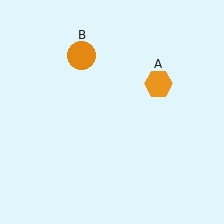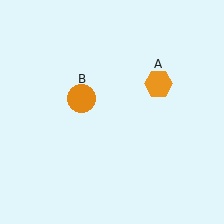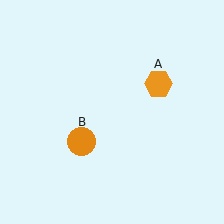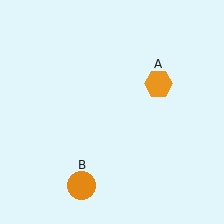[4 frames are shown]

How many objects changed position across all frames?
1 object changed position: orange circle (object B).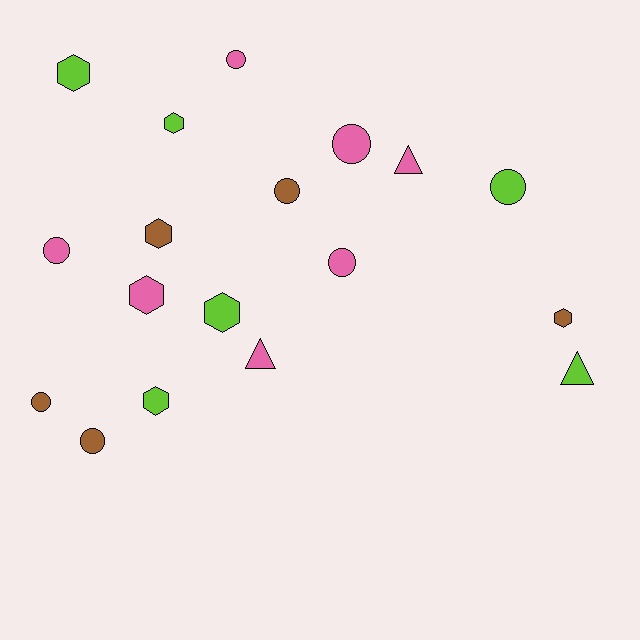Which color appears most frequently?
Pink, with 7 objects.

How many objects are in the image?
There are 18 objects.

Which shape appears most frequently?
Circle, with 8 objects.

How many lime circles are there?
There is 1 lime circle.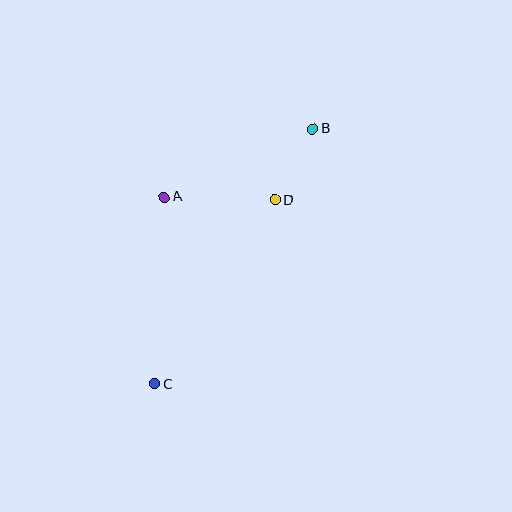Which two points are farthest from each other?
Points B and C are farthest from each other.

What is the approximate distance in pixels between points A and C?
The distance between A and C is approximately 187 pixels.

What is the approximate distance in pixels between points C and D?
The distance between C and D is approximately 220 pixels.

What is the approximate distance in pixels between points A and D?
The distance between A and D is approximately 111 pixels.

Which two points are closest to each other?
Points B and D are closest to each other.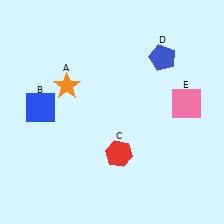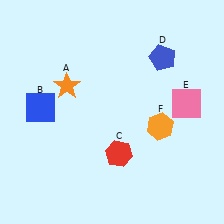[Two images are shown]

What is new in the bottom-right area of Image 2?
An orange hexagon (F) was added in the bottom-right area of Image 2.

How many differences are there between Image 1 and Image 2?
There is 1 difference between the two images.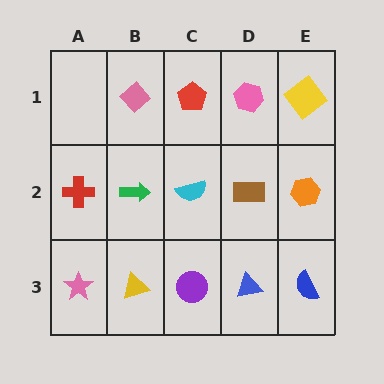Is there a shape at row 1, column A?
No, that cell is empty.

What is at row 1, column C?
A red pentagon.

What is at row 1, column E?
A yellow diamond.